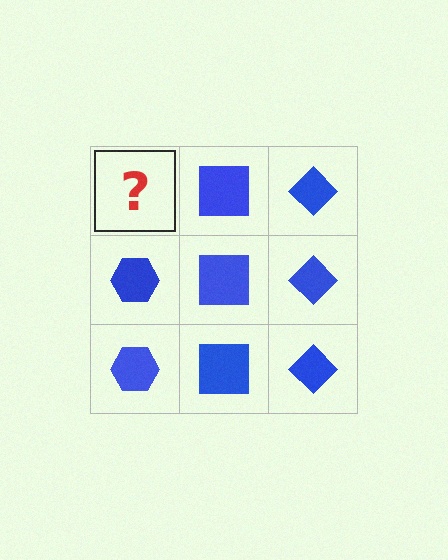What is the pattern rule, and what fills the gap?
The rule is that each column has a consistent shape. The gap should be filled with a blue hexagon.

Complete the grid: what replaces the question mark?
The question mark should be replaced with a blue hexagon.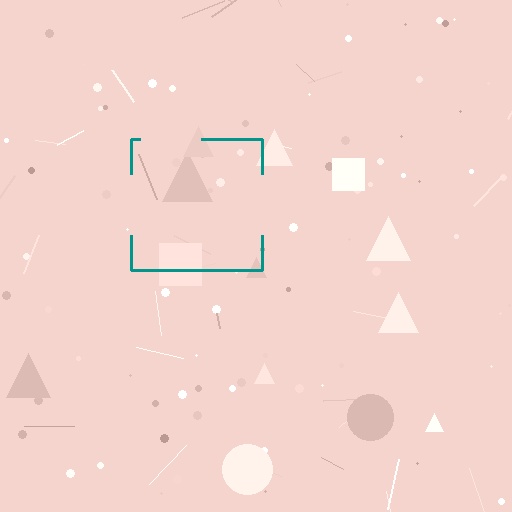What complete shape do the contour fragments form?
The contour fragments form a square.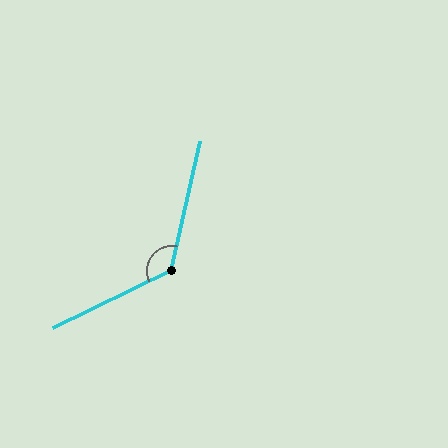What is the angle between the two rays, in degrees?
Approximately 129 degrees.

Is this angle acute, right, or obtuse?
It is obtuse.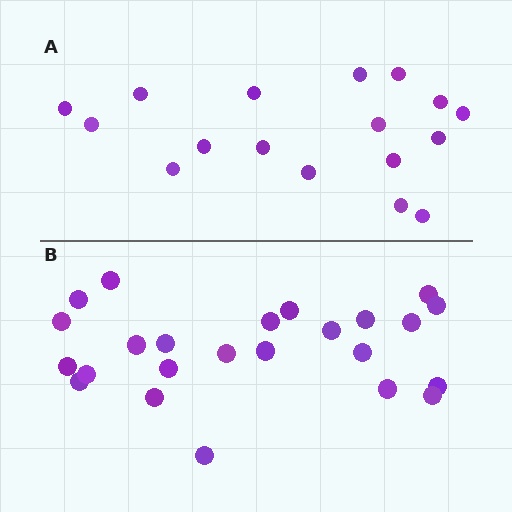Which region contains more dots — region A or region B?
Region B (the bottom region) has more dots.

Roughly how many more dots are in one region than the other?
Region B has roughly 8 or so more dots than region A.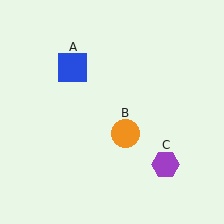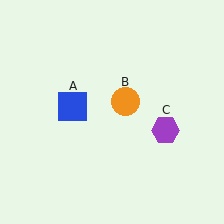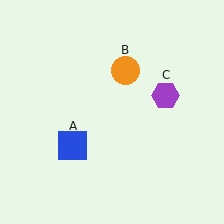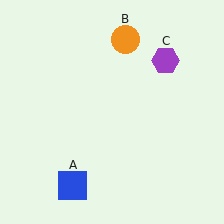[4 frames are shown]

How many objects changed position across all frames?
3 objects changed position: blue square (object A), orange circle (object B), purple hexagon (object C).